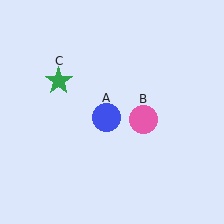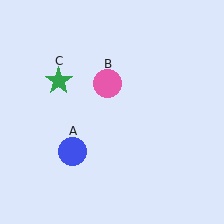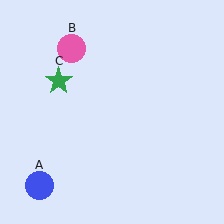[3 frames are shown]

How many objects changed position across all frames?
2 objects changed position: blue circle (object A), pink circle (object B).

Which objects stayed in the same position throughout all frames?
Green star (object C) remained stationary.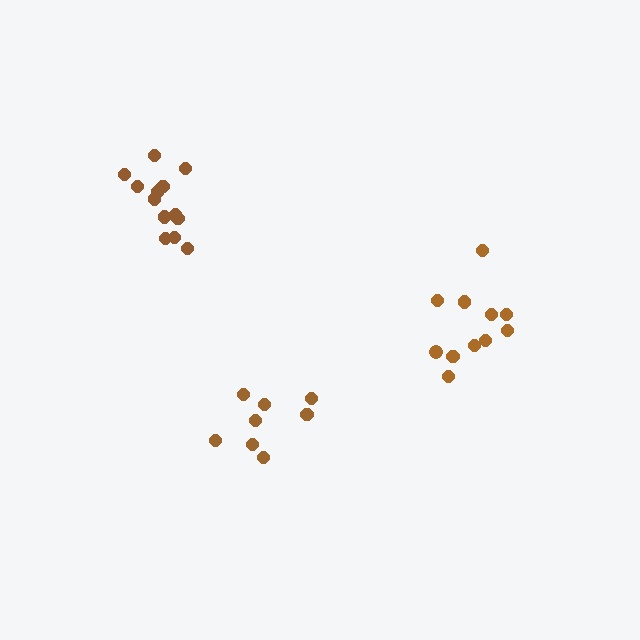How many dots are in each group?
Group 1: 8 dots, Group 2: 12 dots, Group 3: 13 dots (33 total).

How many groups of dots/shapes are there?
There are 3 groups.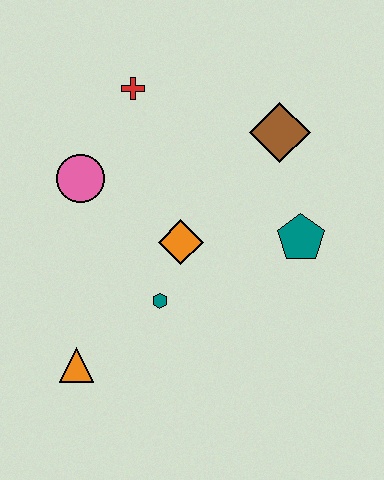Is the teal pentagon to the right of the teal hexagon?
Yes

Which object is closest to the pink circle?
The red cross is closest to the pink circle.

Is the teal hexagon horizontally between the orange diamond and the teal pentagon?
No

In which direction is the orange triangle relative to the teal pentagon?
The orange triangle is to the left of the teal pentagon.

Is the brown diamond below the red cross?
Yes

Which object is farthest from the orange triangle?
The brown diamond is farthest from the orange triangle.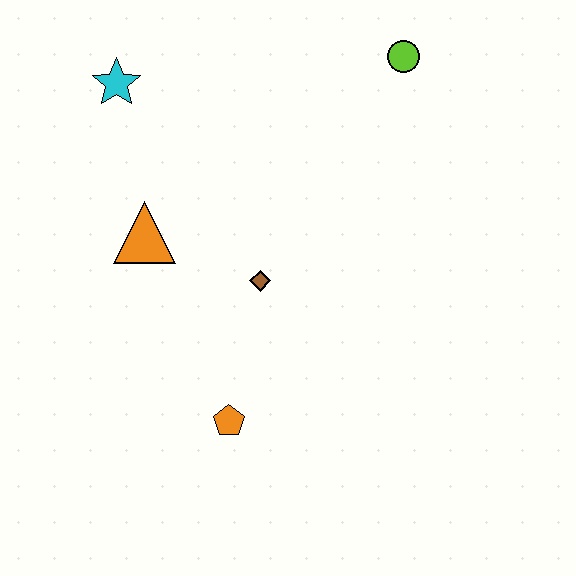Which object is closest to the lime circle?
The brown diamond is closest to the lime circle.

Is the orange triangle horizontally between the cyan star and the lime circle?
Yes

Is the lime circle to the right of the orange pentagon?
Yes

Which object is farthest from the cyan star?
The orange pentagon is farthest from the cyan star.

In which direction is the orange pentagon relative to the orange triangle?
The orange pentagon is below the orange triangle.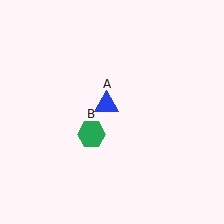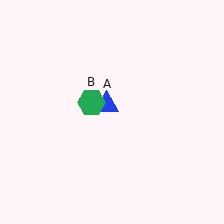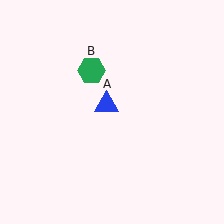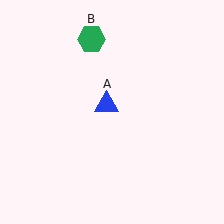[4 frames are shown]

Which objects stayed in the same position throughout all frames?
Blue triangle (object A) remained stationary.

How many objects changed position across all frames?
1 object changed position: green hexagon (object B).